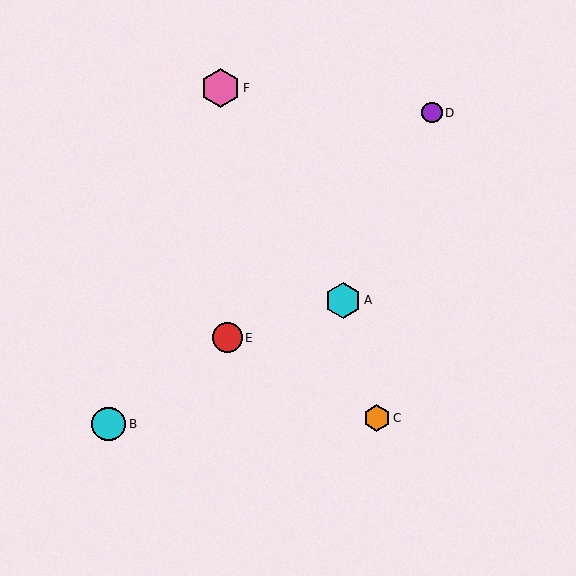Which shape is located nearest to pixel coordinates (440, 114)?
The purple circle (labeled D) at (432, 113) is nearest to that location.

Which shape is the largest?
The pink hexagon (labeled F) is the largest.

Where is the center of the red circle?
The center of the red circle is at (227, 338).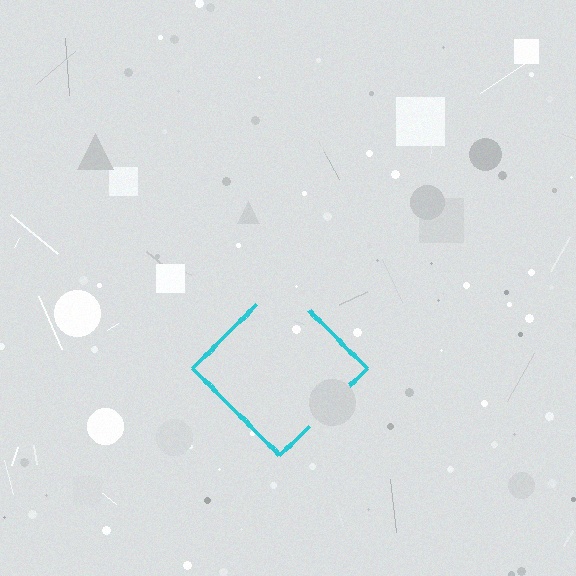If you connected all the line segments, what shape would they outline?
They would outline a diamond.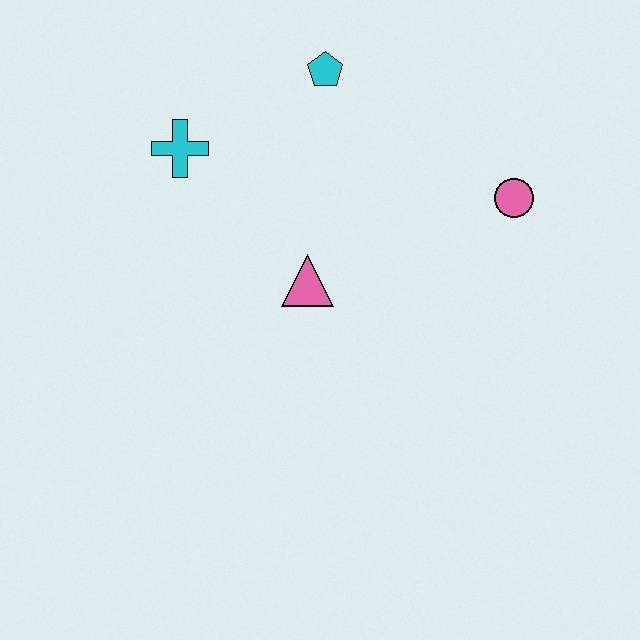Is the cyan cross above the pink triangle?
Yes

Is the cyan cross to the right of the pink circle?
No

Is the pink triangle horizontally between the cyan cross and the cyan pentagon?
Yes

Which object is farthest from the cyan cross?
The pink circle is farthest from the cyan cross.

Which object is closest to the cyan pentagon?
The cyan cross is closest to the cyan pentagon.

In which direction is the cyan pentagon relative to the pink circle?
The cyan pentagon is to the left of the pink circle.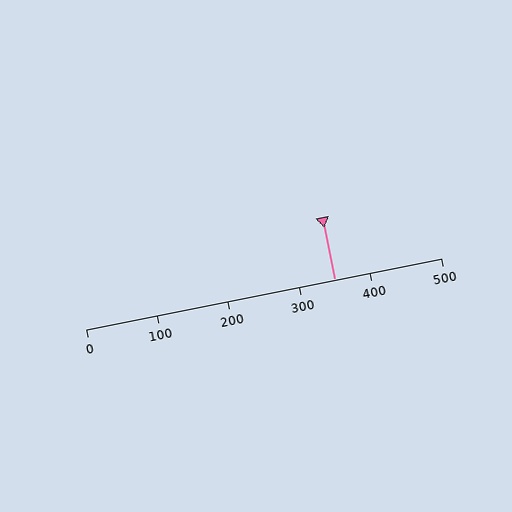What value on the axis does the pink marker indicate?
The marker indicates approximately 350.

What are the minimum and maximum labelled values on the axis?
The axis runs from 0 to 500.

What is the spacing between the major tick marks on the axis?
The major ticks are spaced 100 apart.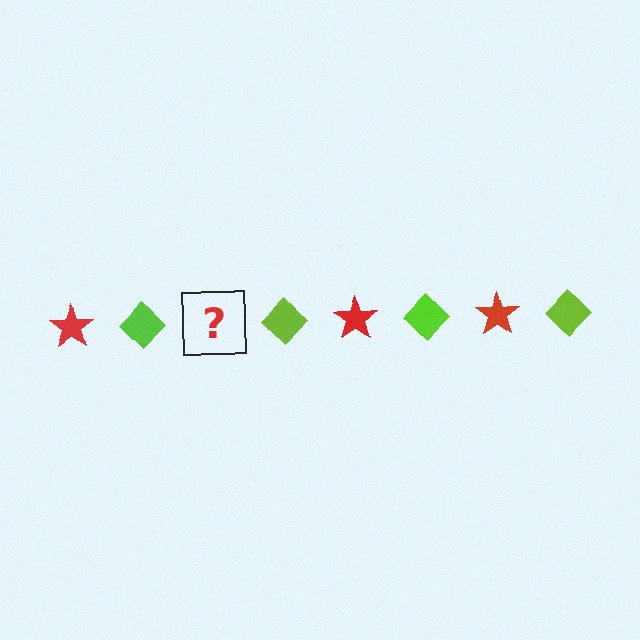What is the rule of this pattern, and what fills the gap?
The rule is that the pattern alternates between red star and lime diamond. The gap should be filled with a red star.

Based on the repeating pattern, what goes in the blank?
The blank should be a red star.